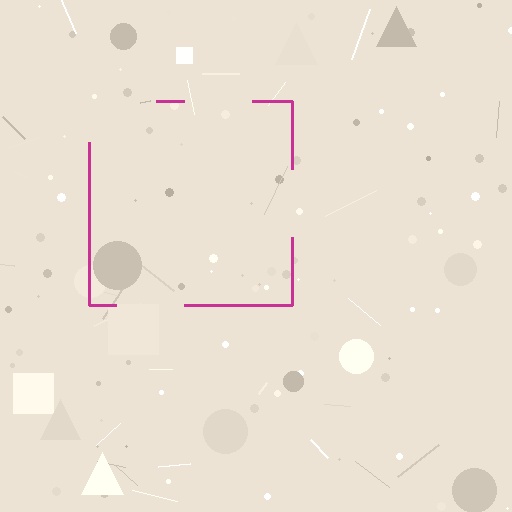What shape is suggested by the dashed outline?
The dashed outline suggests a square.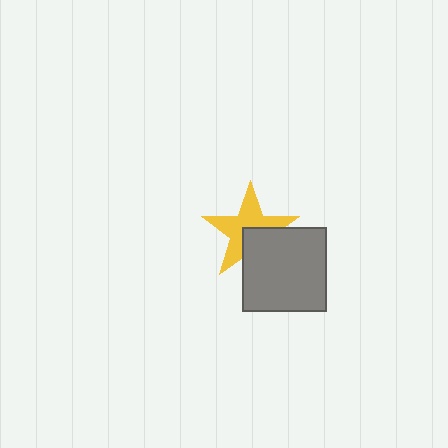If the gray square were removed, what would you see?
You would see the complete yellow star.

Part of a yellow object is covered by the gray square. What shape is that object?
It is a star.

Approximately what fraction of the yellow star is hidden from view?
Roughly 35% of the yellow star is hidden behind the gray square.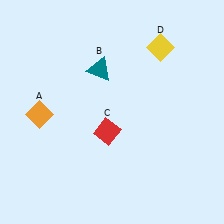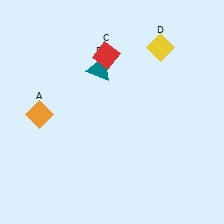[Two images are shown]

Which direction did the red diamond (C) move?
The red diamond (C) moved up.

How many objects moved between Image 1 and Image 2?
1 object moved between the two images.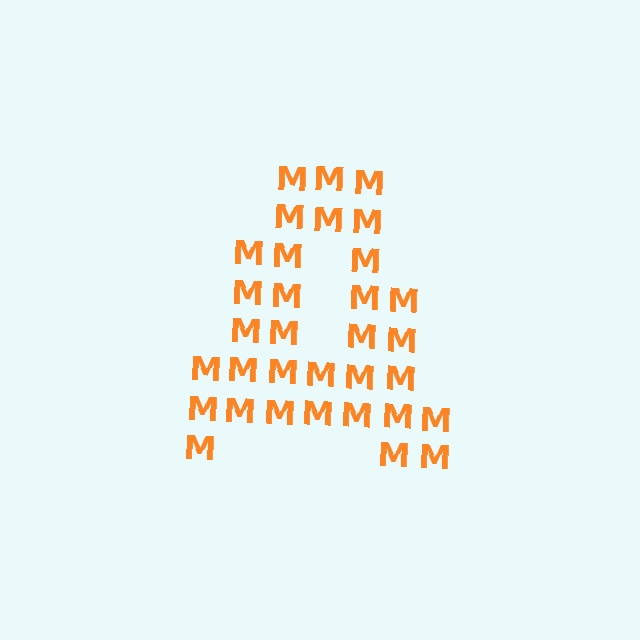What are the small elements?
The small elements are letter M's.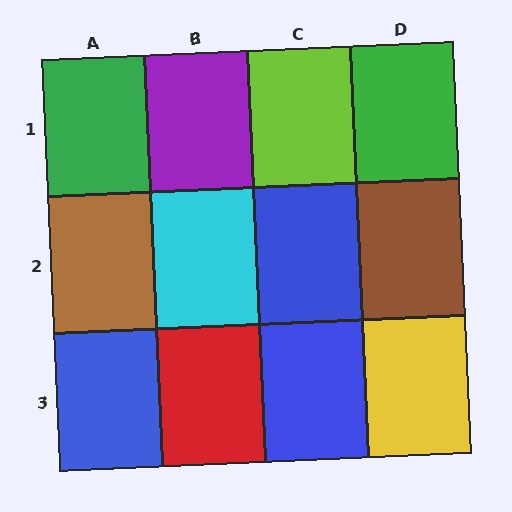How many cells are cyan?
1 cell is cyan.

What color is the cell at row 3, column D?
Yellow.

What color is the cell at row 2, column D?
Brown.